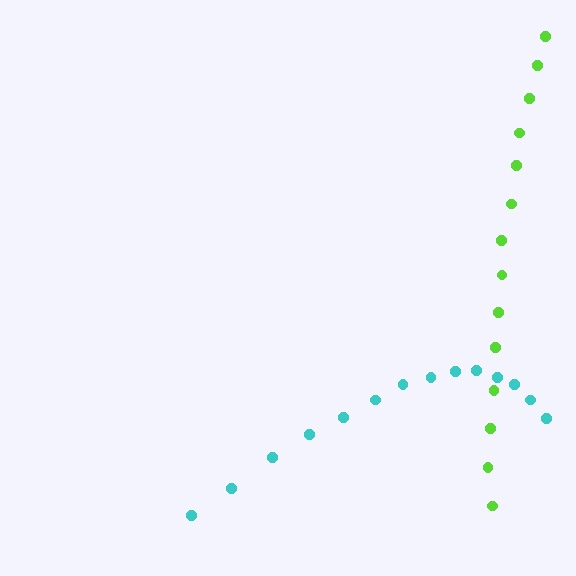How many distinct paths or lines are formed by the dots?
There are 2 distinct paths.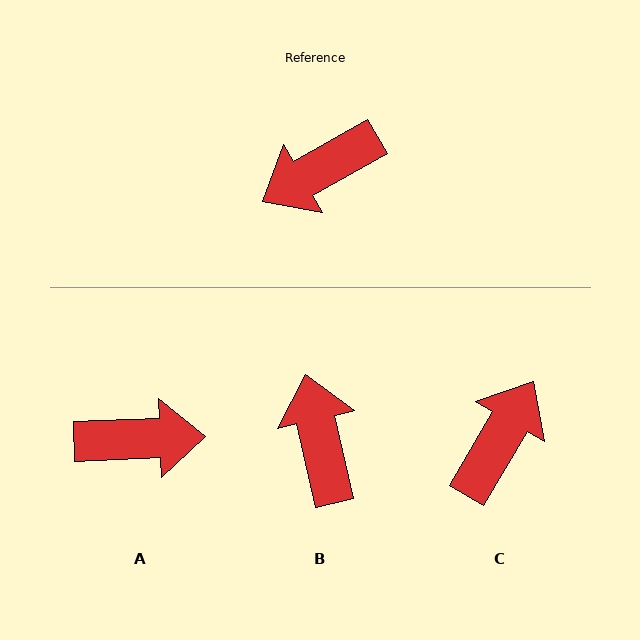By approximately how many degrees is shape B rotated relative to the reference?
Approximately 106 degrees clockwise.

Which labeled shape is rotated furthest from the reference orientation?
A, about 153 degrees away.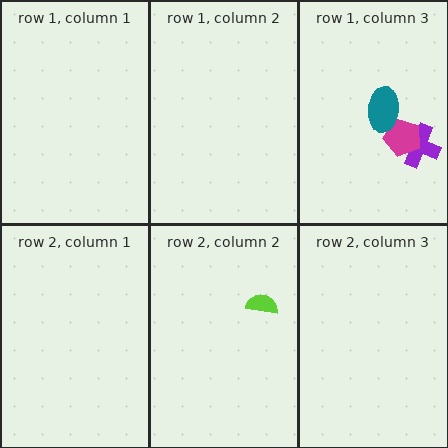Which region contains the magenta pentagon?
The row 1, column 3 region.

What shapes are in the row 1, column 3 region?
The purple cross, the magenta pentagon, the teal ellipse.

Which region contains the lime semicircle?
The row 2, column 2 region.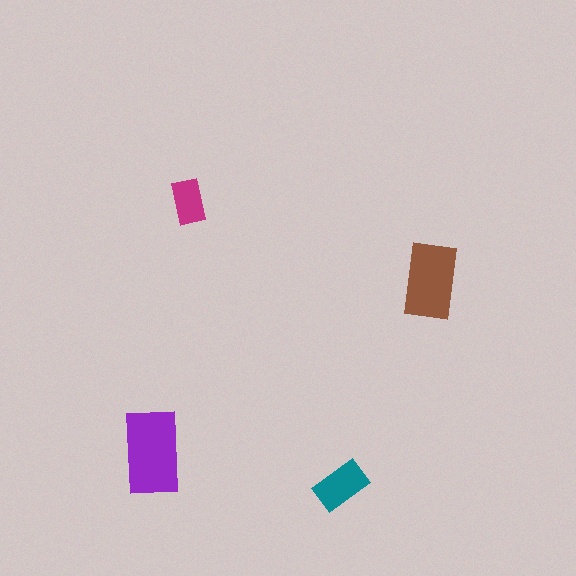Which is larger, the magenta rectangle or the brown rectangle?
The brown one.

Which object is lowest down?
The teal rectangle is bottommost.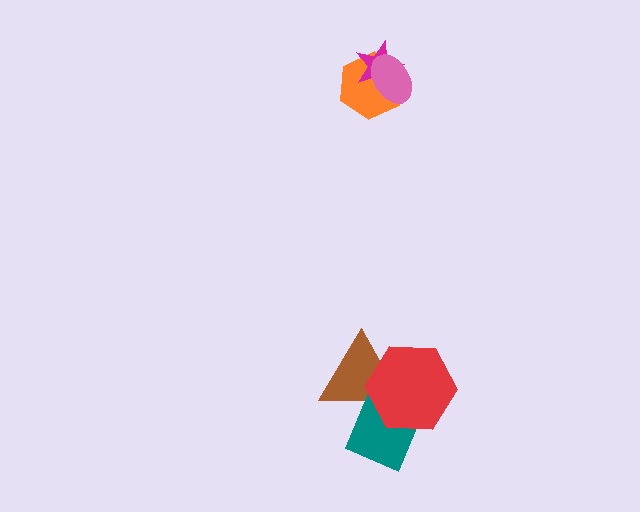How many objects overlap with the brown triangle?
2 objects overlap with the brown triangle.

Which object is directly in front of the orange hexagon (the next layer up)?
The magenta star is directly in front of the orange hexagon.